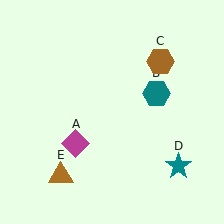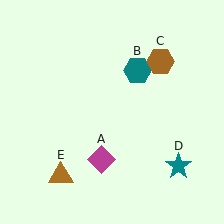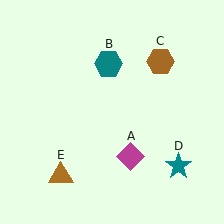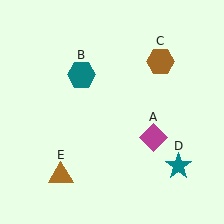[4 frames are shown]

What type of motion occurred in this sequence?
The magenta diamond (object A), teal hexagon (object B) rotated counterclockwise around the center of the scene.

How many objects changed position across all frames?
2 objects changed position: magenta diamond (object A), teal hexagon (object B).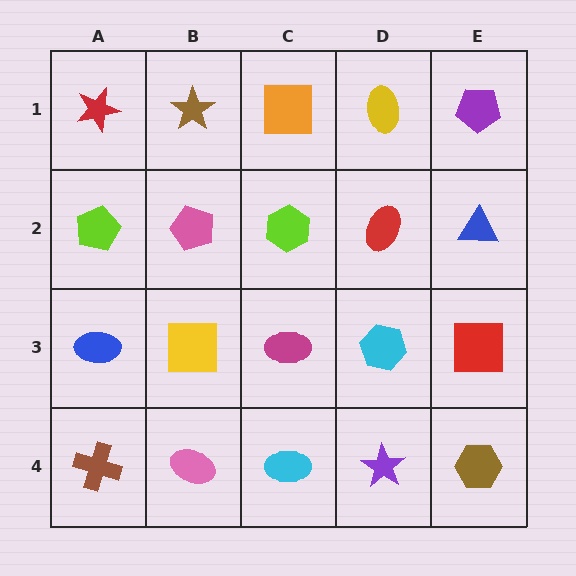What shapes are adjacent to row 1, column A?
A lime pentagon (row 2, column A), a brown star (row 1, column B).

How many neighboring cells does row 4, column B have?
3.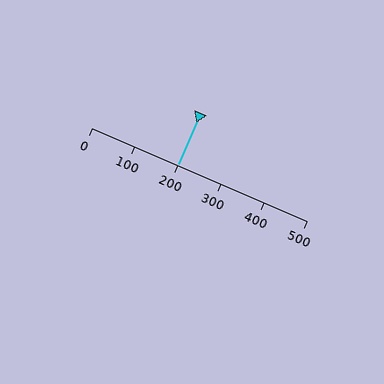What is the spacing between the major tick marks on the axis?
The major ticks are spaced 100 apart.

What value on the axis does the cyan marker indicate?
The marker indicates approximately 200.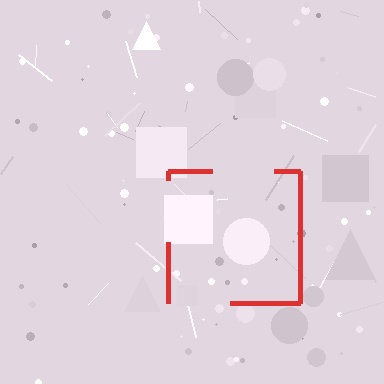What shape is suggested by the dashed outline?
The dashed outline suggests a square.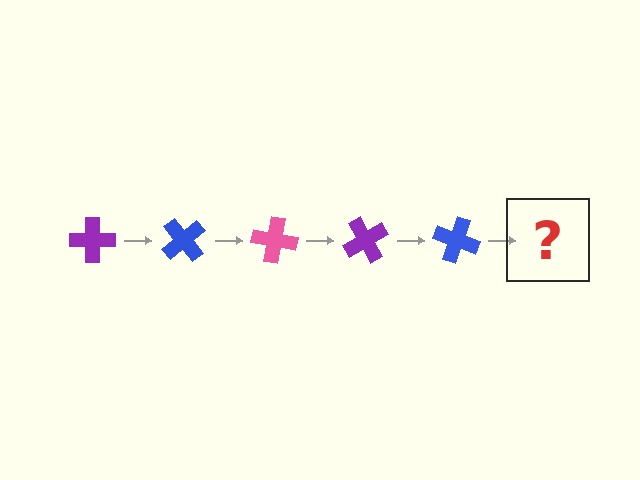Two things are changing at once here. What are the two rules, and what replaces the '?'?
The two rules are that it rotates 50 degrees each step and the color cycles through purple, blue, and pink. The '?' should be a pink cross, rotated 250 degrees from the start.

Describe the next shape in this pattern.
It should be a pink cross, rotated 250 degrees from the start.